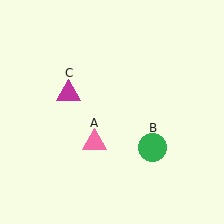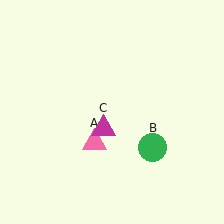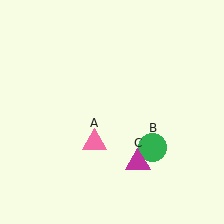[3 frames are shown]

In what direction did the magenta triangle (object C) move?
The magenta triangle (object C) moved down and to the right.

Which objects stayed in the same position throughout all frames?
Pink triangle (object A) and green circle (object B) remained stationary.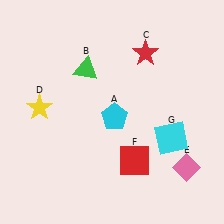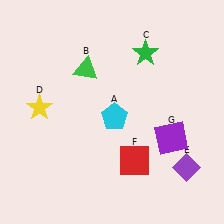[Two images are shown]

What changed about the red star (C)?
In Image 1, C is red. In Image 2, it changed to green.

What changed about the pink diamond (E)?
In Image 1, E is pink. In Image 2, it changed to purple.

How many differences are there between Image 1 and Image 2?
There are 3 differences between the two images.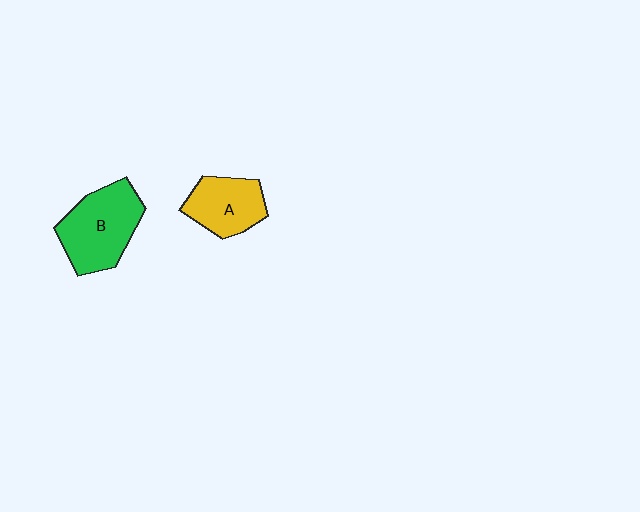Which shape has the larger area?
Shape B (green).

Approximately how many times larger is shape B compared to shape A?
Approximately 1.4 times.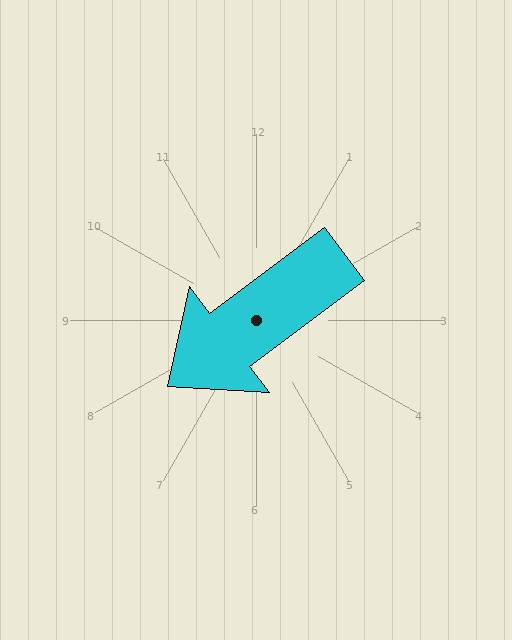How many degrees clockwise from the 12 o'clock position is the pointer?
Approximately 233 degrees.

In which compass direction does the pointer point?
Southwest.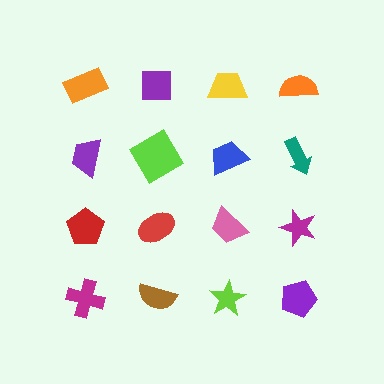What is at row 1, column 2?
A purple square.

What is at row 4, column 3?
A lime star.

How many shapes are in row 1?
4 shapes.